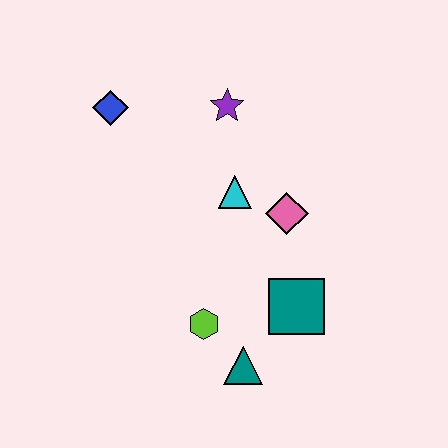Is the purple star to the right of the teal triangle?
No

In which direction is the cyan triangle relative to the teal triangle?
The cyan triangle is above the teal triangle.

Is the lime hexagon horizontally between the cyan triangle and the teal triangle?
No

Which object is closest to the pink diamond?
The cyan triangle is closest to the pink diamond.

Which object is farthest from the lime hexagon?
The blue diamond is farthest from the lime hexagon.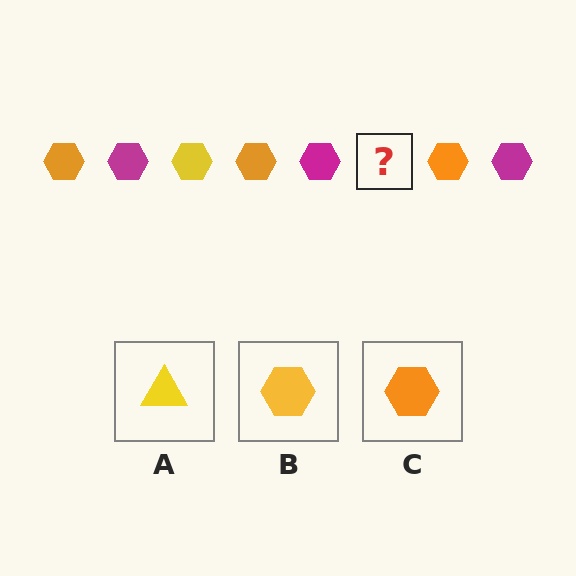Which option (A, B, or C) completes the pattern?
B.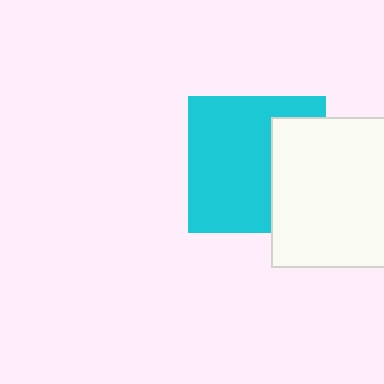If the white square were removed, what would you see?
You would see the complete cyan square.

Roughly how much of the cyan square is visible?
Most of it is visible (roughly 67%).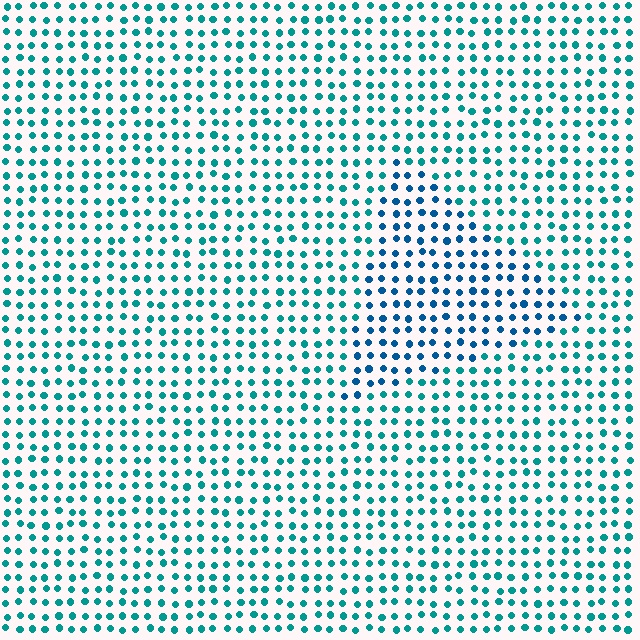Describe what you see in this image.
The image is filled with small teal elements in a uniform arrangement. A triangle-shaped region is visible where the elements are tinted to a slightly different hue, forming a subtle color boundary.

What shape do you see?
I see a triangle.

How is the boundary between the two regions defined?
The boundary is defined purely by a slight shift in hue (about 29 degrees). Spacing, size, and orientation are identical on both sides.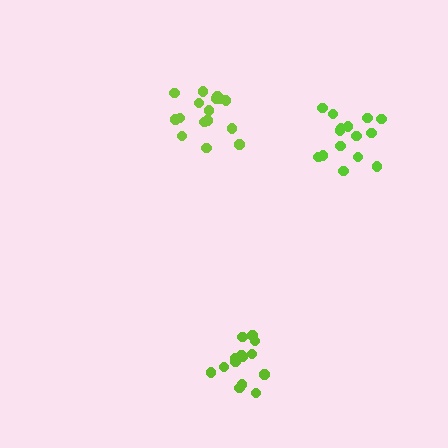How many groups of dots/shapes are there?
There are 3 groups.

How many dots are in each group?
Group 1: 16 dots, Group 2: 15 dots, Group 3: 15 dots (46 total).